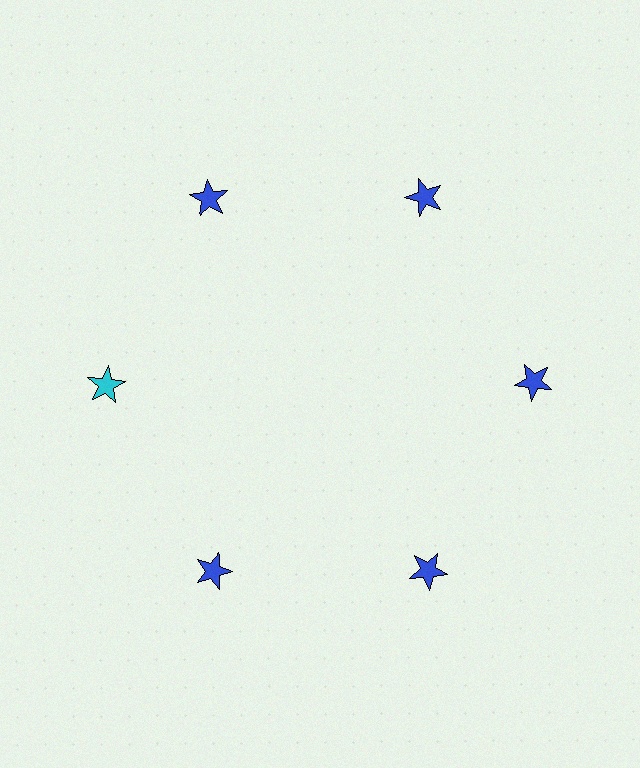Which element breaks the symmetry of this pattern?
The cyan star at roughly the 9 o'clock position breaks the symmetry. All other shapes are blue stars.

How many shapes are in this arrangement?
There are 6 shapes arranged in a ring pattern.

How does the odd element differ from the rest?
It has a different color: cyan instead of blue.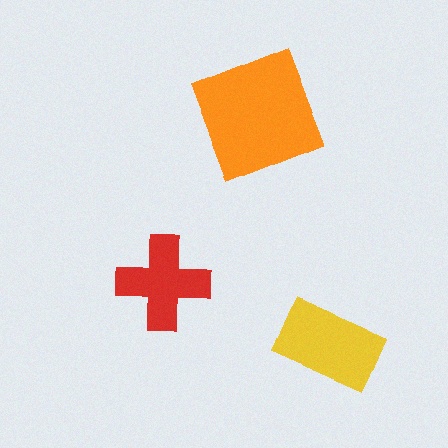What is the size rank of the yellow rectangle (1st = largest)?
2nd.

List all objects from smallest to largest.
The red cross, the yellow rectangle, the orange square.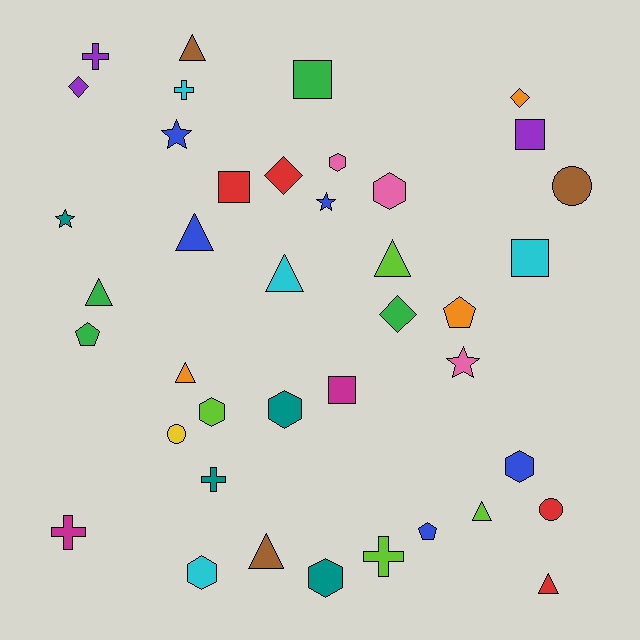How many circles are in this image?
There are 3 circles.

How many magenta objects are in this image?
There are 2 magenta objects.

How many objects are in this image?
There are 40 objects.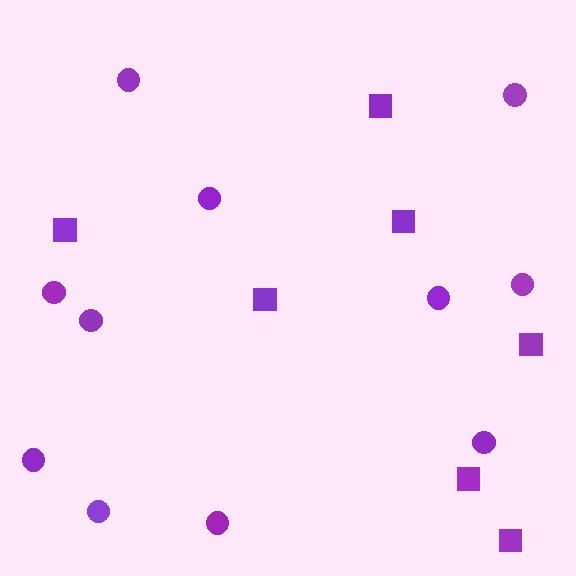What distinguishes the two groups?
There are 2 groups: one group of circles (11) and one group of squares (7).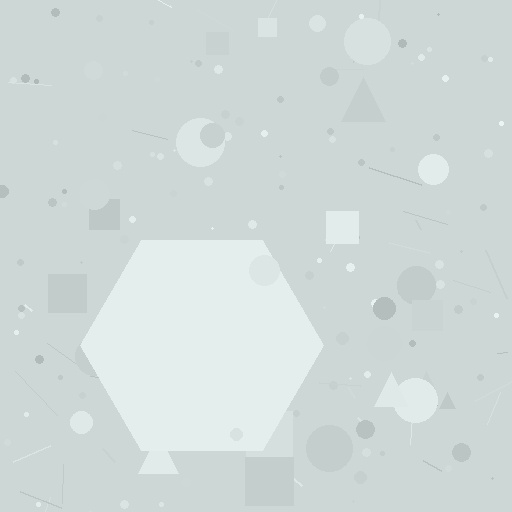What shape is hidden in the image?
A hexagon is hidden in the image.